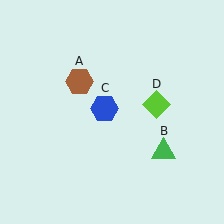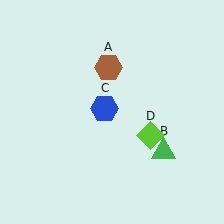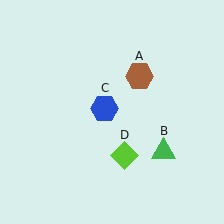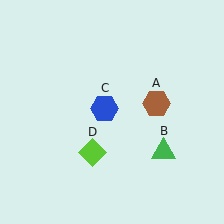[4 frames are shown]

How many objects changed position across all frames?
2 objects changed position: brown hexagon (object A), lime diamond (object D).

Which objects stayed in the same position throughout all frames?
Green triangle (object B) and blue hexagon (object C) remained stationary.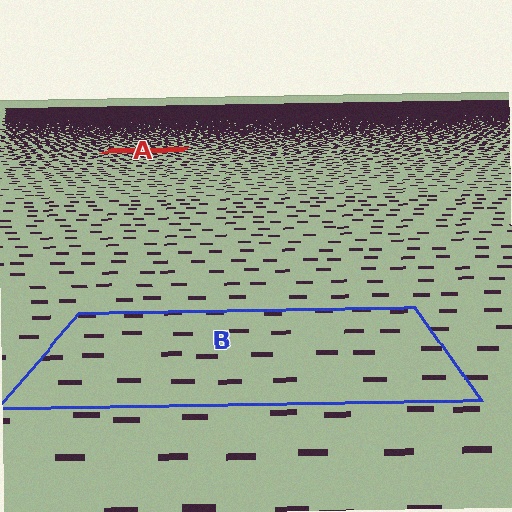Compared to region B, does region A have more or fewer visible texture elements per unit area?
Region A has more texture elements per unit area — they are packed more densely because it is farther away.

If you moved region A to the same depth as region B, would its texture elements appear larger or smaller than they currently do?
They would appear larger. At a closer depth, the same texture elements are projected at a bigger on-screen size.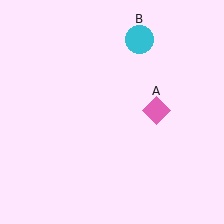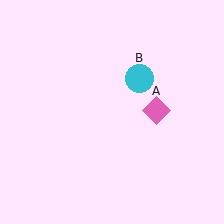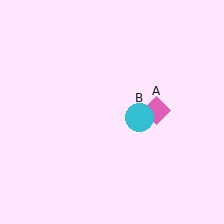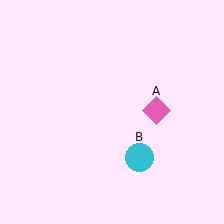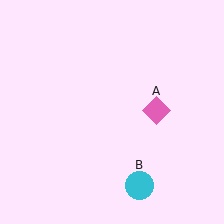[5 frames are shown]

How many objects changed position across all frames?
1 object changed position: cyan circle (object B).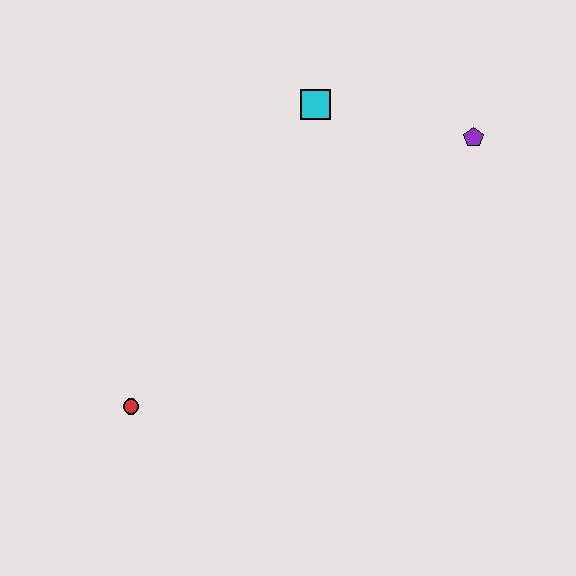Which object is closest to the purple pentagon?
The cyan square is closest to the purple pentagon.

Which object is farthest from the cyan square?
The red circle is farthest from the cyan square.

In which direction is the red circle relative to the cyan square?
The red circle is below the cyan square.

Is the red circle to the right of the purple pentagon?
No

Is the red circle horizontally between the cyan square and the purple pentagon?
No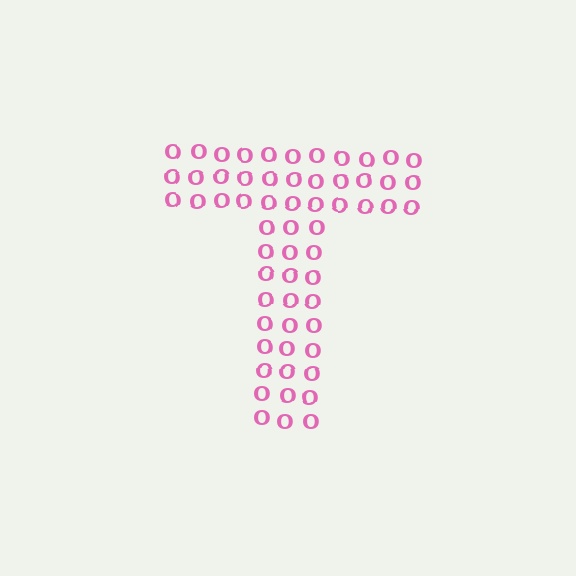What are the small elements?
The small elements are letter O's.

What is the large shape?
The large shape is the letter T.